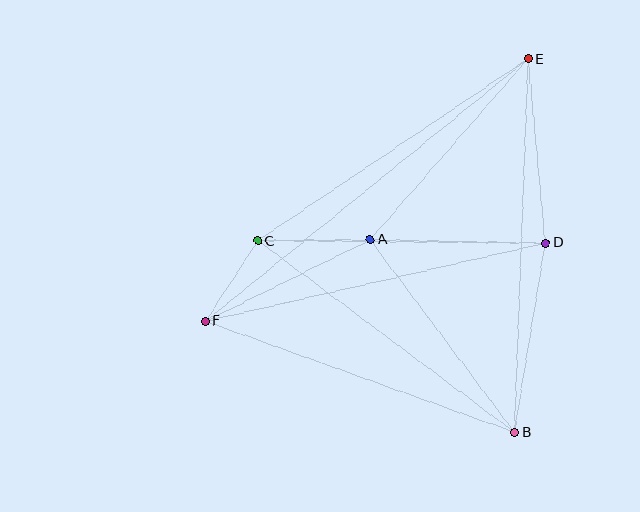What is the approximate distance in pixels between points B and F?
The distance between B and F is approximately 329 pixels.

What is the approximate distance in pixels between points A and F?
The distance between A and F is approximately 184 pixels.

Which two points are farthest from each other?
Points E and F are farthest from each other.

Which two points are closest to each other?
Points C and F are closest to each other.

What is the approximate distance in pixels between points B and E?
The distance between B and E is approximately 374 pixels.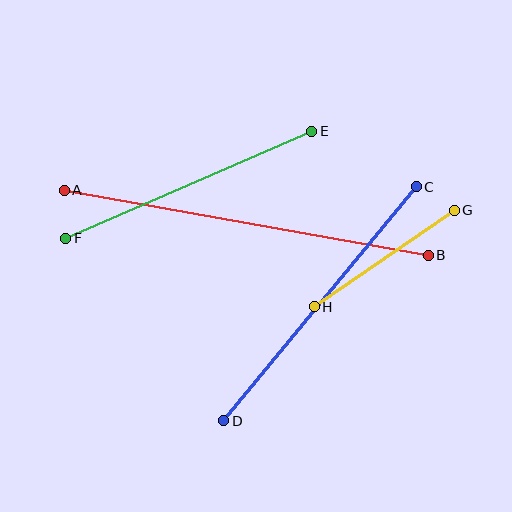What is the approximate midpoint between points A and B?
The midpoint is at approximately (246, 223) pixels.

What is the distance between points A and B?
The distance is approximately 370 pixels.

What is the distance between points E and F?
The distance is approximately 268 pixels.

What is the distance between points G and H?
The distance is approximately 170 pixels.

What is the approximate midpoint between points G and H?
The midpoint is at approximately (384, 259) pixels.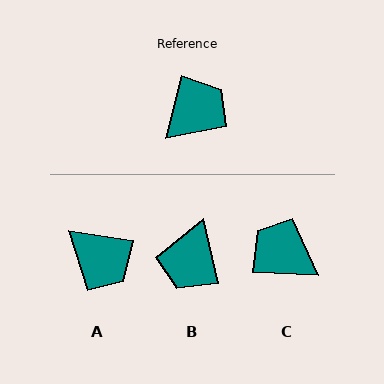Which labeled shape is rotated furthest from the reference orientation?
B, about 153 degrees away.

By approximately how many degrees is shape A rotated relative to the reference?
Approximately 84 degrees clockwise.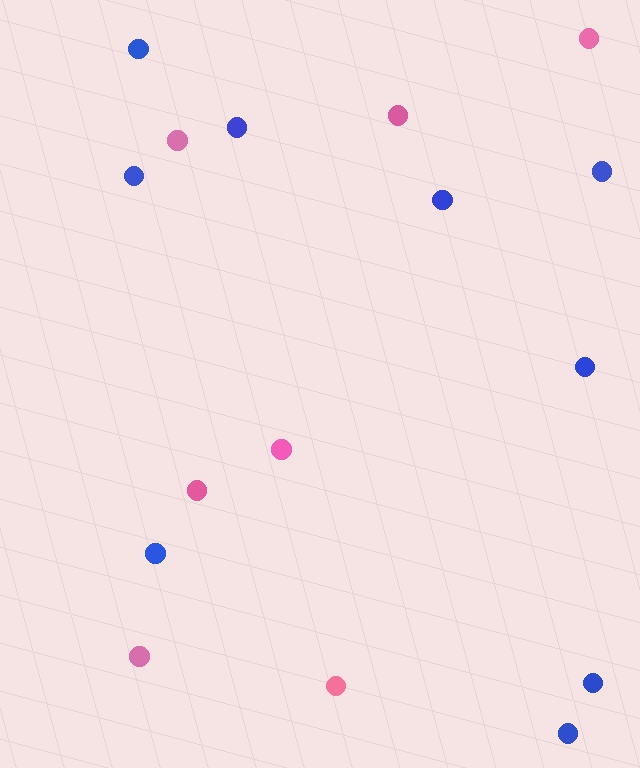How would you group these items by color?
There are 2 groups: one group of pink circles (7) and one group of blue circles (9).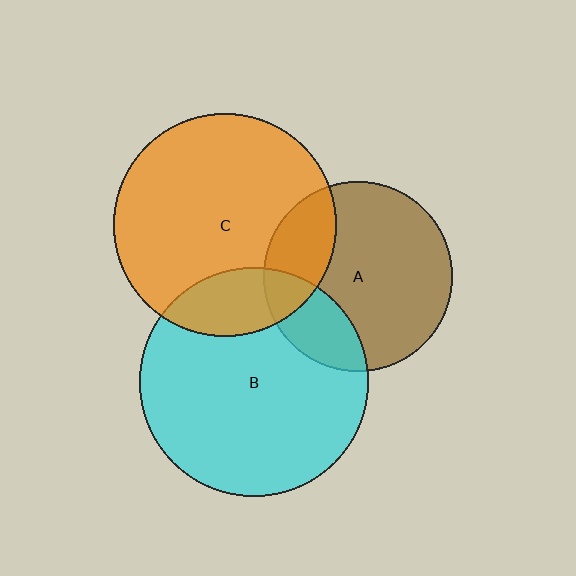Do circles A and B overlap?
Yes.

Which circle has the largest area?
Circle B (cyan).